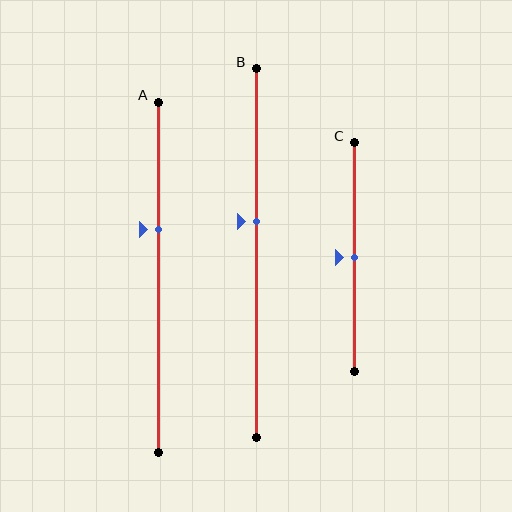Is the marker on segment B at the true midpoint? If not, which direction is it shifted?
No, the marker on segment B is shifted upward by about 9% of the segment length.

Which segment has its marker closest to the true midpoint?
Segment C has its marker closest to the true midpoint.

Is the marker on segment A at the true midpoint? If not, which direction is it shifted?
No, the marker on segment A is shifted upward by about 14% of the segment length.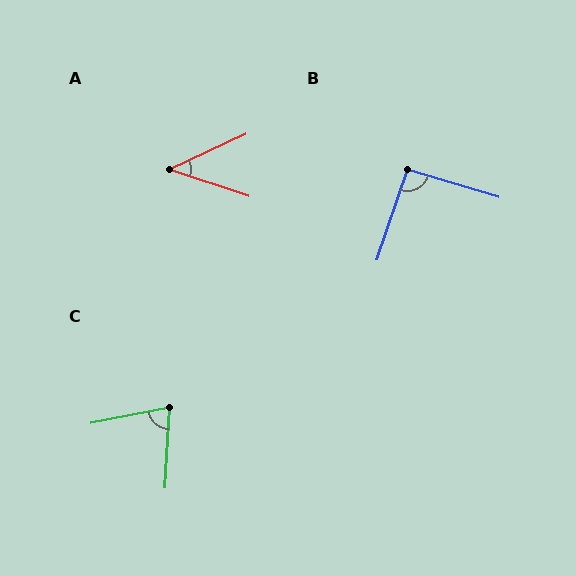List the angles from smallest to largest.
A (43°), C (76°), B (92°).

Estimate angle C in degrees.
Approximately 76 degrees.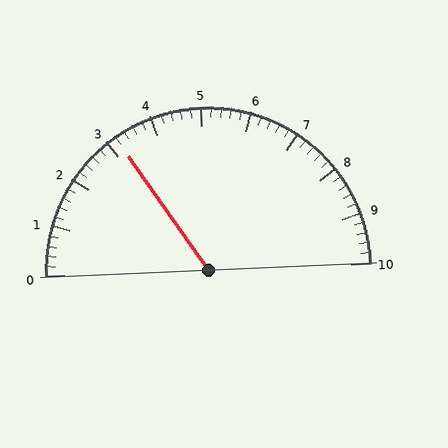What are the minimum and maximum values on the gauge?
The gauge ranges from 0 to 10.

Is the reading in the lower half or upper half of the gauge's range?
The reading is in the lower half of the range (0 to 10).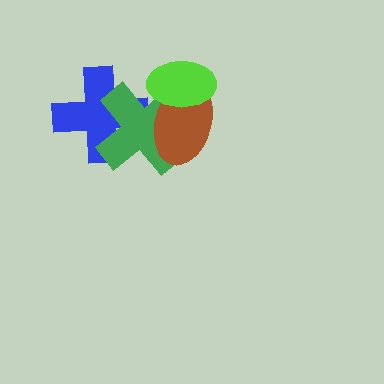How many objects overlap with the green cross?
3 objects overlap with the green cross.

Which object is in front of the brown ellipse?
The lime ellipse is in front of the brown ellipse.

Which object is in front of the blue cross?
The green cross is in front of the blue cross.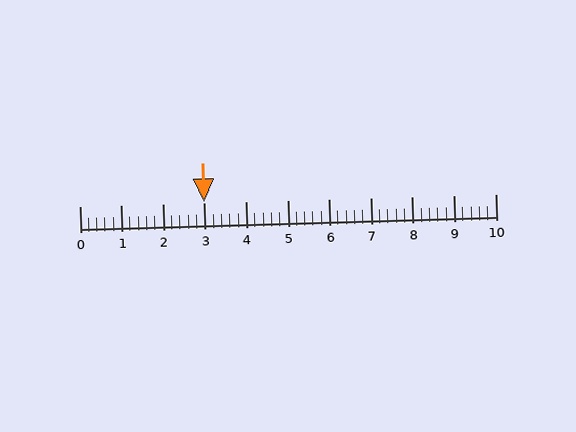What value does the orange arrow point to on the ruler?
The orange arrow points to approximately 3.0.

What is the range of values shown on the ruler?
The ruler shows values from 0 to 10.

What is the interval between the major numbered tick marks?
The major tick marks are spaced 1 units apart.